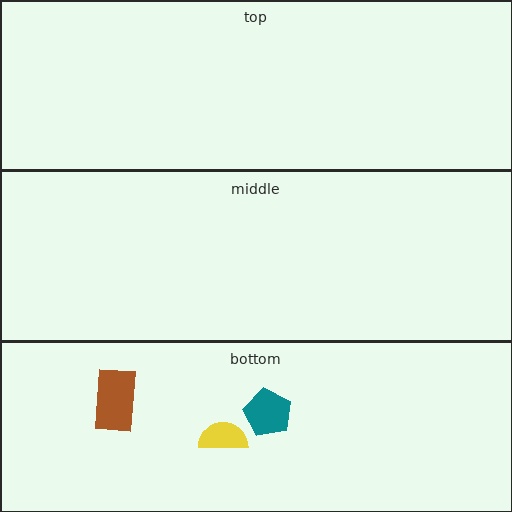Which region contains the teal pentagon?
The bottom region.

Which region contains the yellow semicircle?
The bottom region.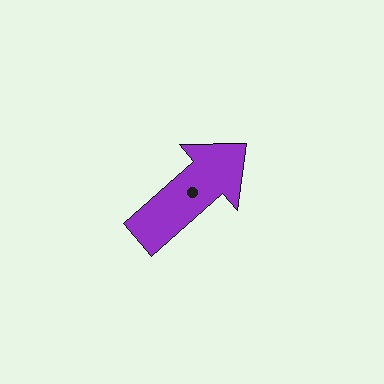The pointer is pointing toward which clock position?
Roughly 2 o'clock.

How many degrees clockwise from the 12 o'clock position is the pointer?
Approximately 49 degrees.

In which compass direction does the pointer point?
Northeast.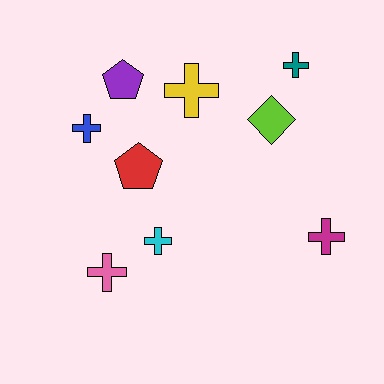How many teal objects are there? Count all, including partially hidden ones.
There is 1 teal object.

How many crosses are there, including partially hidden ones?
There are 6 crosses.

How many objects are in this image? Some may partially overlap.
There are 9 objects.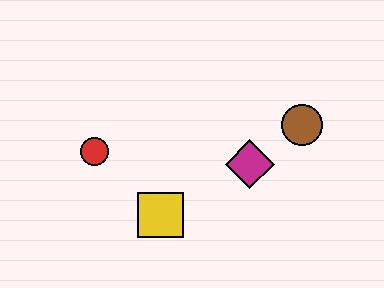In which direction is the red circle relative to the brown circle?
The red circle is to the left of the brown circle.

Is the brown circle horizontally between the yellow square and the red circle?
No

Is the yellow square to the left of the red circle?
No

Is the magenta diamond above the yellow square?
Yes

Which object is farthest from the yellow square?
The brown circle is farthest from the yellow square.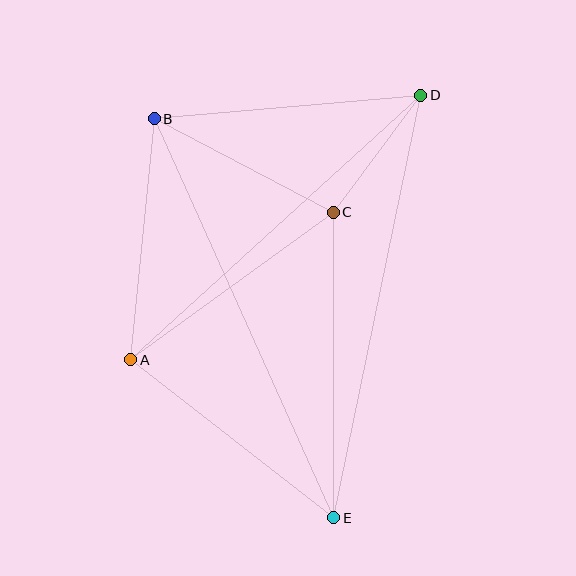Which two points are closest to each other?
Points C and D are closest to each other.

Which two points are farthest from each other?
Points B and E are farthest from each other.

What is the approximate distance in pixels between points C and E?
The distance between C and E is approximately 305 pixels.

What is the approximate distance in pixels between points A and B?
The distance between A and B is approximately 242 pixels.